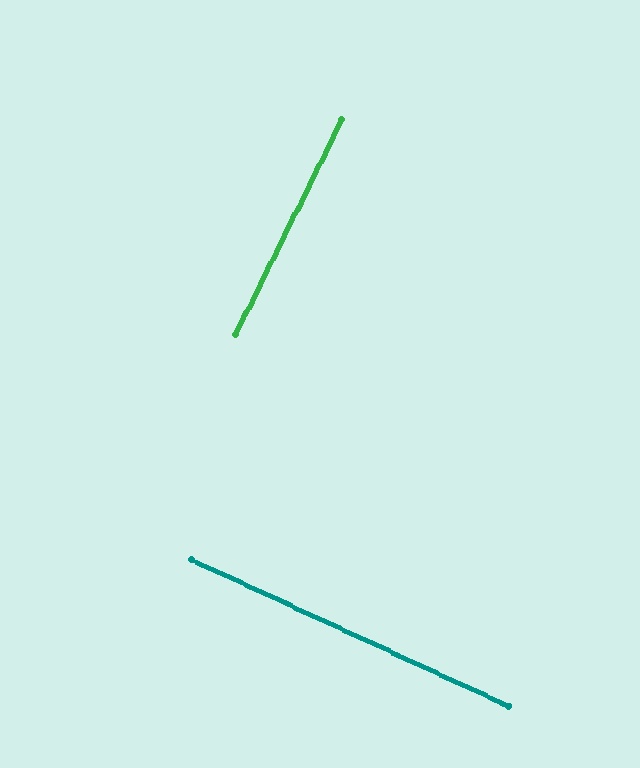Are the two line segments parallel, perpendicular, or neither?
Perpendicular — they meet at approximately 88°.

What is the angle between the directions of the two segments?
Approximately 88 degrees.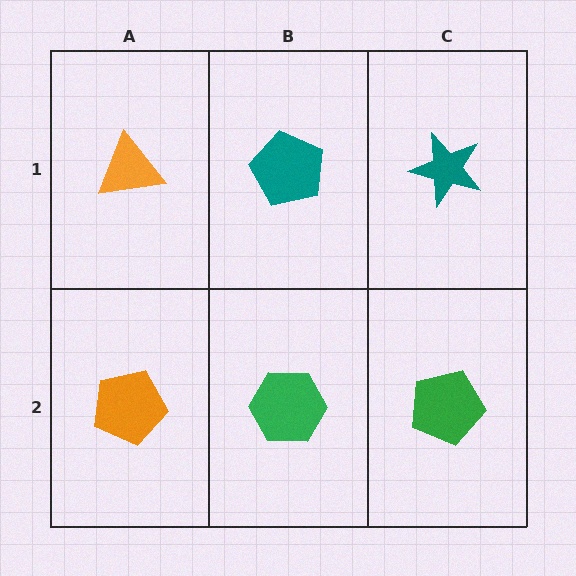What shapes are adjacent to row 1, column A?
An orange pentagon (row 2, column A), a teal pentagon (row 1, column B).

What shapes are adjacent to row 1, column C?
A green pentagon (row 2, column C), a teal pentagon (row 1, column B).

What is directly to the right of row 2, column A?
A green hexagon.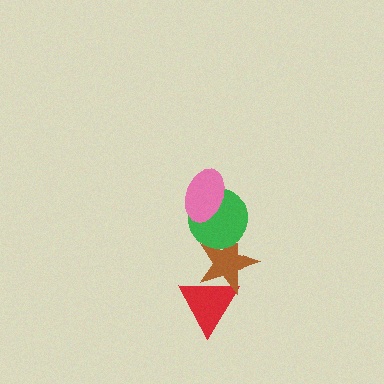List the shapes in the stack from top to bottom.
From top to bottom: the pink ellipse, the green circle, the brown star, the red triangle.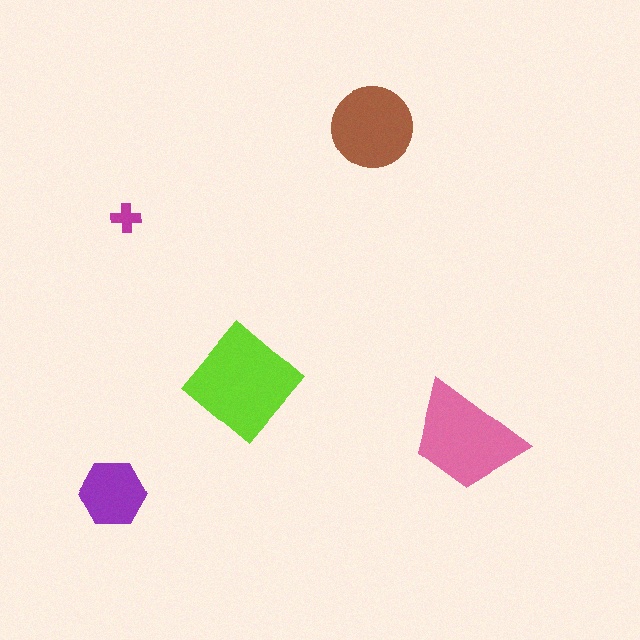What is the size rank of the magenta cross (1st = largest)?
5th.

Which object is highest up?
The brown circle is topmost.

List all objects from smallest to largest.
The magenta cross, the purple hexagon, the brown circle, the pink trapezoid, the lime diamond.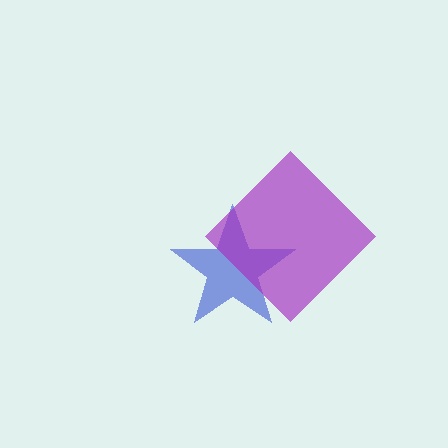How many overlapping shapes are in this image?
There are 2 overlapping shapes in the image.